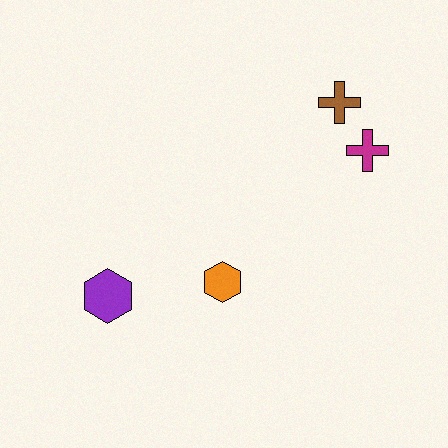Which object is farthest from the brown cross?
The purple hexagon is farthest from the brown cross.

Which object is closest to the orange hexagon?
The purple hexagon is closest to the orange hexagon.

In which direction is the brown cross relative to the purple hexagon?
The brown cross is to the right of the purple hexagon.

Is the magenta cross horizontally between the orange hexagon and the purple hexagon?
No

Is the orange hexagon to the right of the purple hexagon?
Yes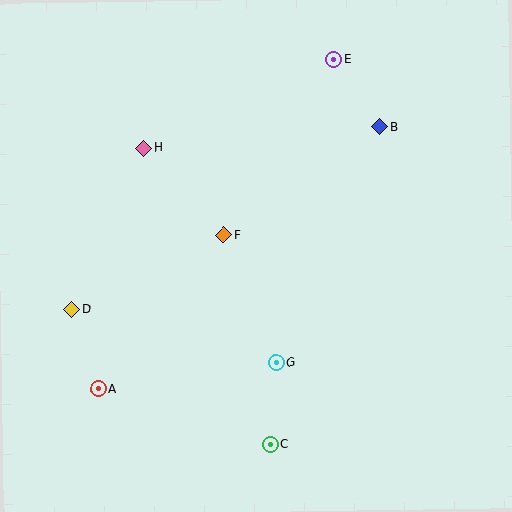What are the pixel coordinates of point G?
Point G is at (276, 362).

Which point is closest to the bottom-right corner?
Point C is closest to the bottom-right corner.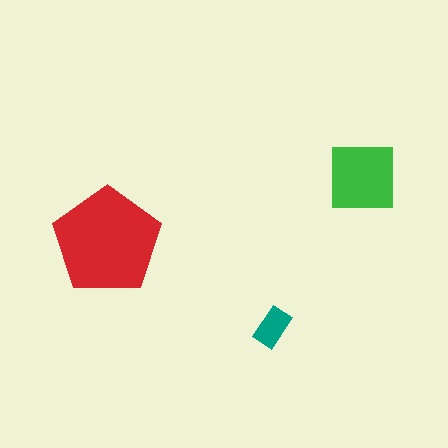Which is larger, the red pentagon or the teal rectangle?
The red pentagon.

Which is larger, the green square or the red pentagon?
The red pentagon.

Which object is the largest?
The red pentagon.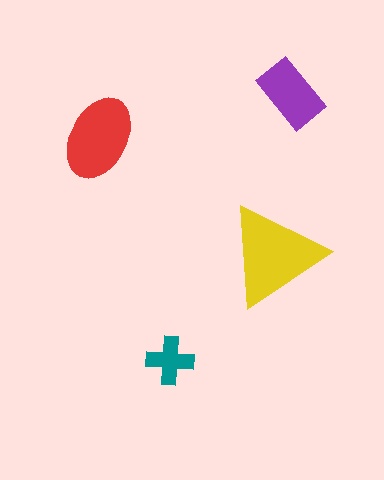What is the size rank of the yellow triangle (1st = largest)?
1st.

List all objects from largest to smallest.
The yellow triangle, the red ellipse, the purple rectangle, the teal cross.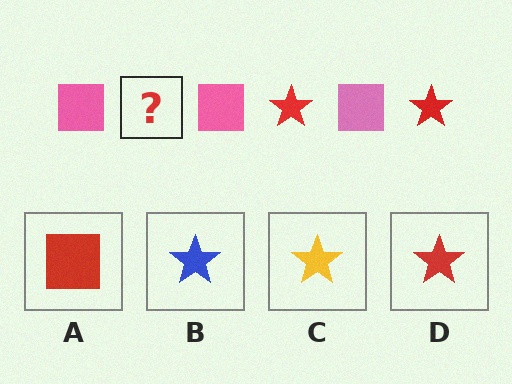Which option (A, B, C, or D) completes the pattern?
D.